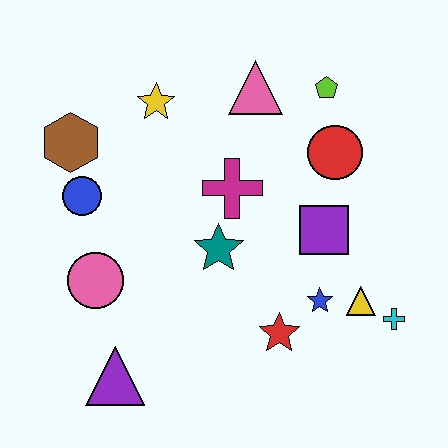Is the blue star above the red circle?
No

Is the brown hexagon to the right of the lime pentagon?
No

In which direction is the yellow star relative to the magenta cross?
The yellow star is above the magenta cross.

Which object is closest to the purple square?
The blue star is closest to the purple square.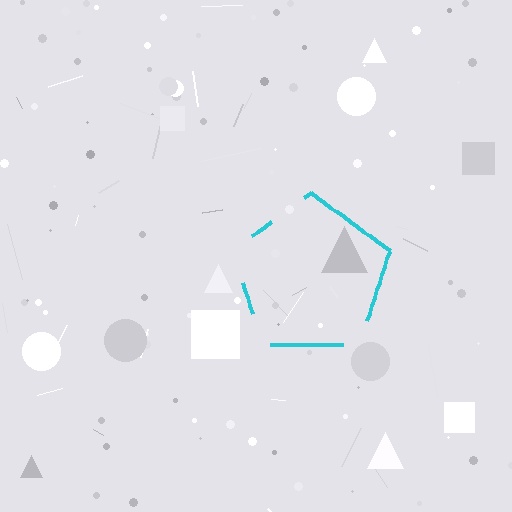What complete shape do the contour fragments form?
The contour fragments form a pentagon.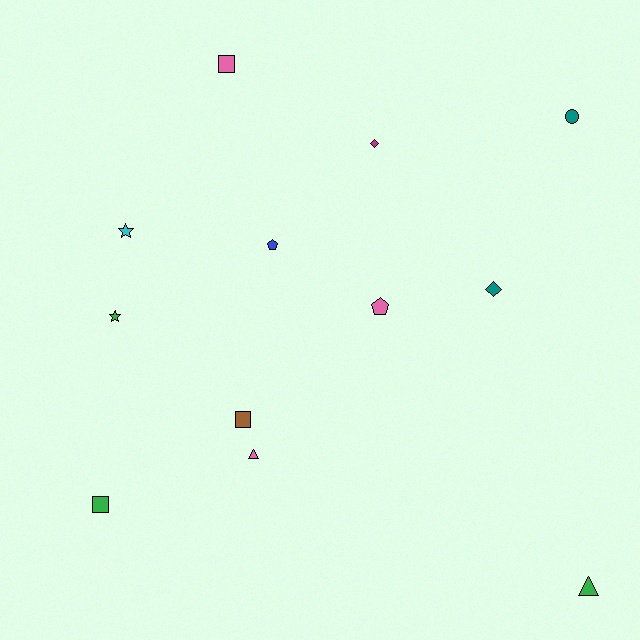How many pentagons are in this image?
There are 2 pentagons.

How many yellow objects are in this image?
There are no yellow objects.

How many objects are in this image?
There are 12 objects.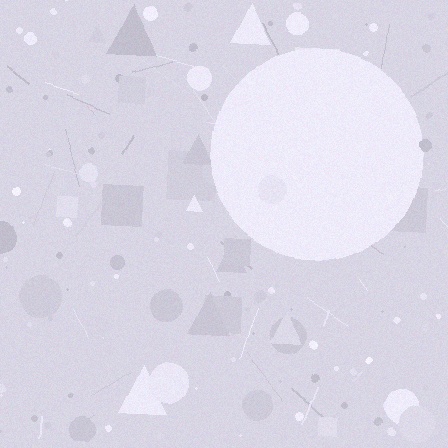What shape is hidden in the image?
A circle is hidden in the image.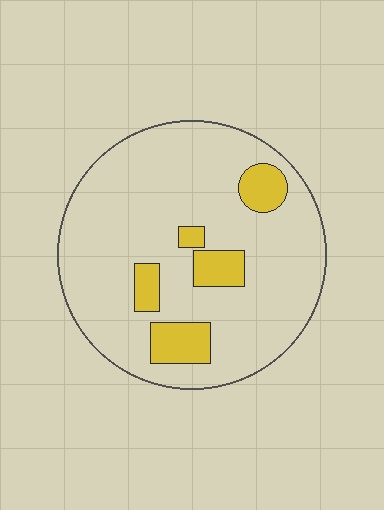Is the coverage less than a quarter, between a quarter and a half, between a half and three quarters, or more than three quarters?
Less than a quarter.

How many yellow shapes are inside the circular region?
5.